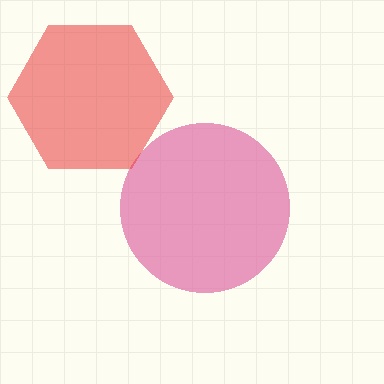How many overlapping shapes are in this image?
There are 2 overlapping shapes in the image.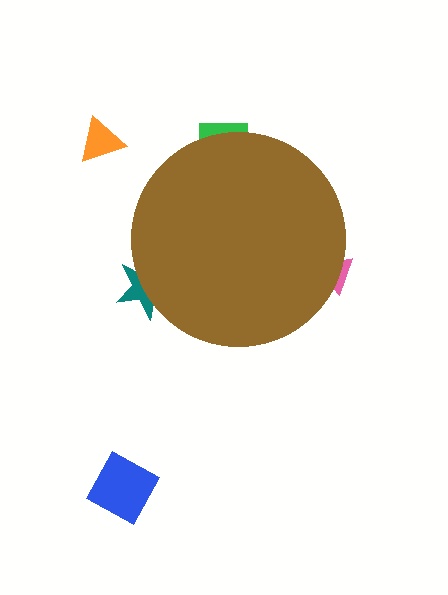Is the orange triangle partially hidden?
No, the orange triangle is fully visible.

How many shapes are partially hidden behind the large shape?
3 shapes are partially hidden.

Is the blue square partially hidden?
No, the blue square is fully visible.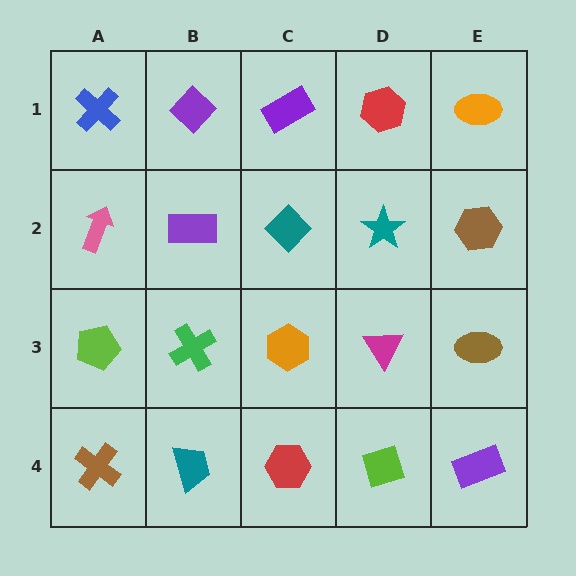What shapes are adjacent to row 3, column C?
A teal diamond (row 2, column C), a red hexagon (row 4, column C), a green cross (row 3, column B), a magenta triangle (row 3, column D).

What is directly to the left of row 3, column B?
A lime pentagon.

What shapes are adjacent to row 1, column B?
A purple rectangle (row 2, column B), a blue cross (row 1, column A), a purple rectangle (row 1, column C).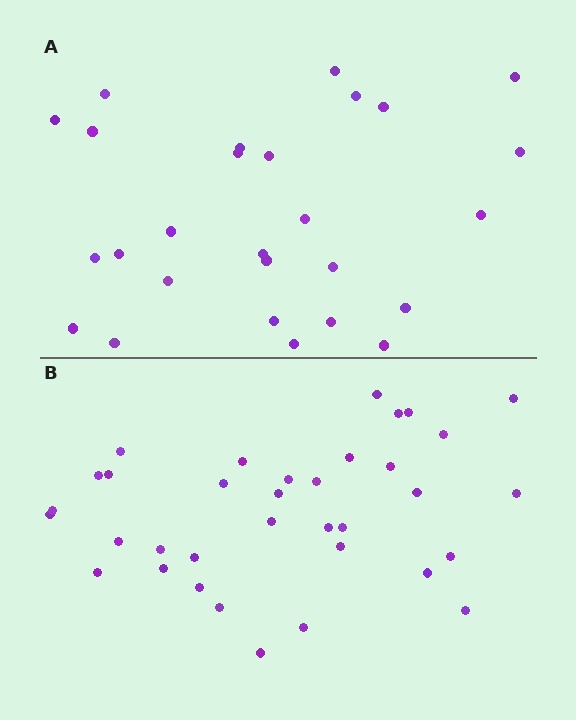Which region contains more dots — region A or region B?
Region B (the bottom region) has more dots.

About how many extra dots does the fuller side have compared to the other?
Region B has roughly 8 or so more dots than region A.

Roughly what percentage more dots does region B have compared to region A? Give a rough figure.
About 30% more.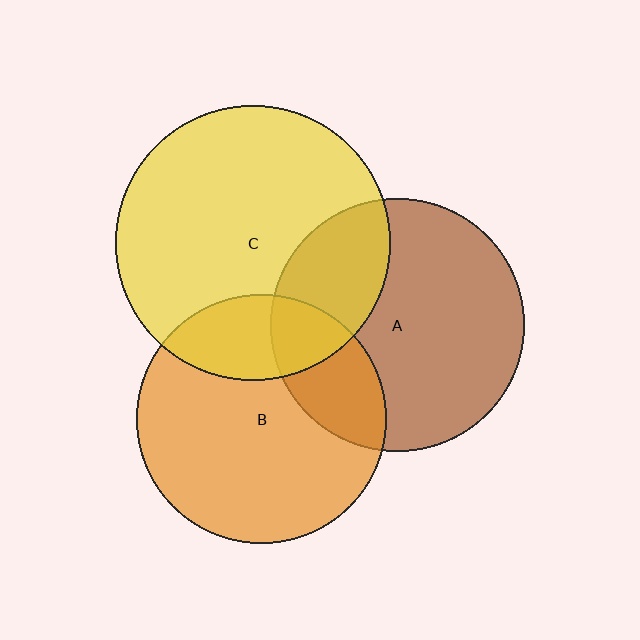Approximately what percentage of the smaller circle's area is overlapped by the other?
Approximately 25%.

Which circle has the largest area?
Circle C (yellow).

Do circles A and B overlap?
Yes.